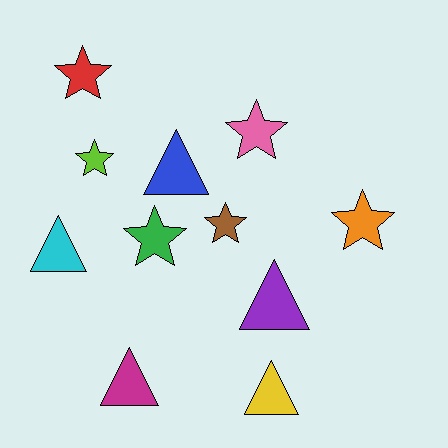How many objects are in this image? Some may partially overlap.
There are 11 objects.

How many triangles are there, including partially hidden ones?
There are 5 triangles.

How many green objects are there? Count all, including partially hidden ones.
There is 1 green object.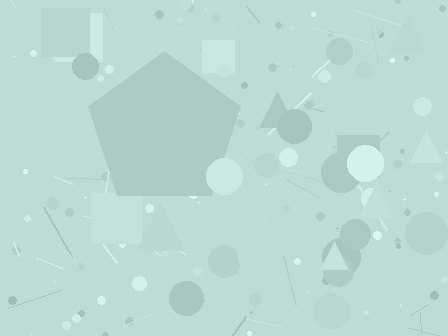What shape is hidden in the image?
A pentagon is hidden in the image.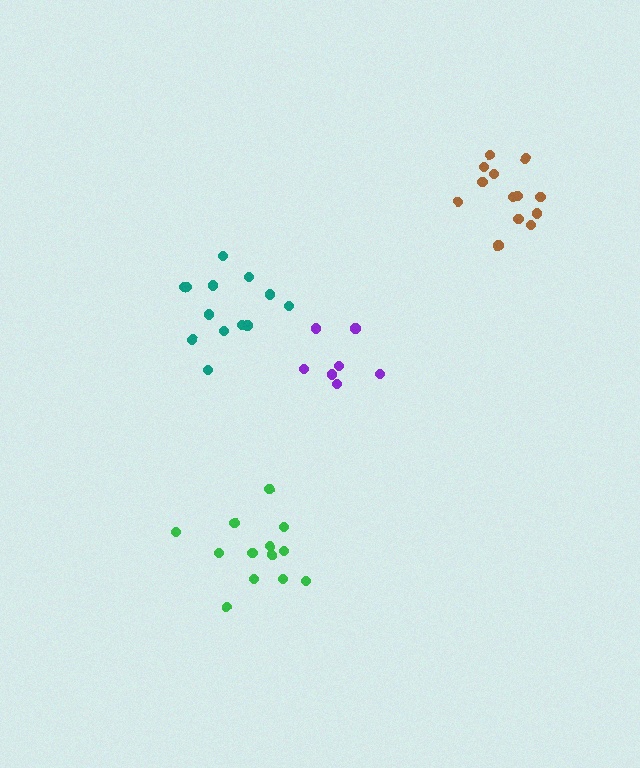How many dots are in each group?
Group 1: 13 dots, Group 2: 13 dots, Group 3: 7 dots, Group 4: 13 dots (46 total).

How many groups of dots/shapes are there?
There are 4 groups.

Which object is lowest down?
The green cluster is bottommost.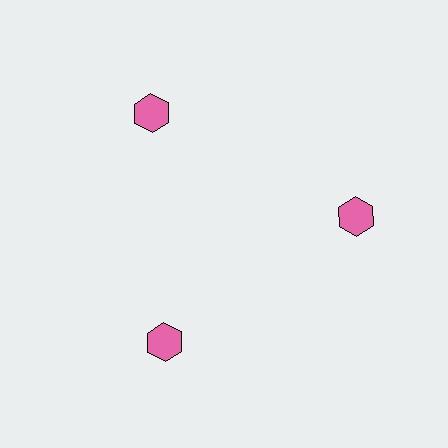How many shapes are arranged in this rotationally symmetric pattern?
There are 3 shapes, arranged in 3 groups of 1.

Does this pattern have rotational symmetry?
Yes, this pattern has 3-fold rotational symmetry. It looks the same after rotating 120 degrees around the center.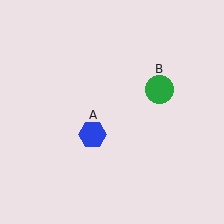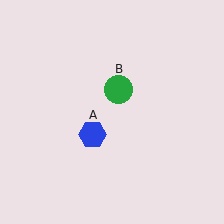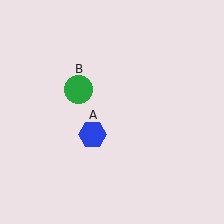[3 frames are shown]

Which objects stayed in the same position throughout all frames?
Blue hexagon (object A) remained stationary.